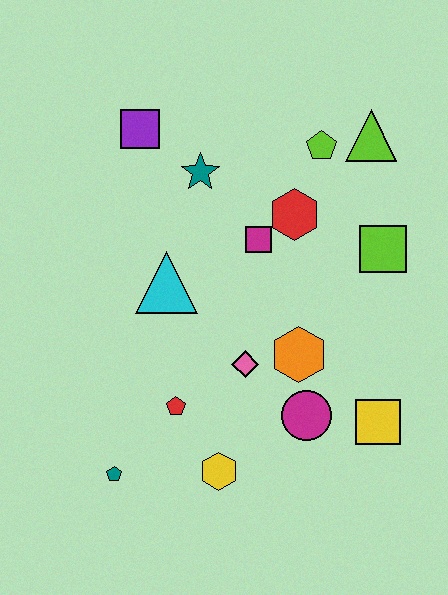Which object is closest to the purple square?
The teal star is closest to the purple square.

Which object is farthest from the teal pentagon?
The lime triangle is farthest from the teal pentagon.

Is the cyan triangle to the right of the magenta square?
No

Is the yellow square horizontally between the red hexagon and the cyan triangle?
No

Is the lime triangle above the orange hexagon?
Yes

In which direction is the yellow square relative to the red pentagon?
The yellow square is to the right of the red pentagon.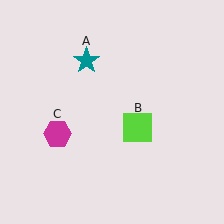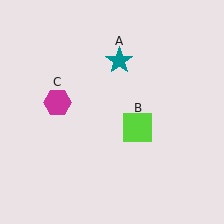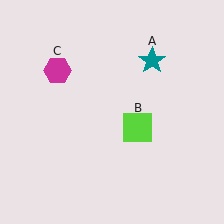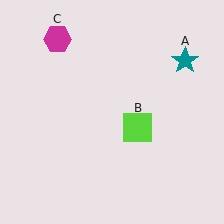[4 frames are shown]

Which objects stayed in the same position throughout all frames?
Lime square (object B) remained stationary.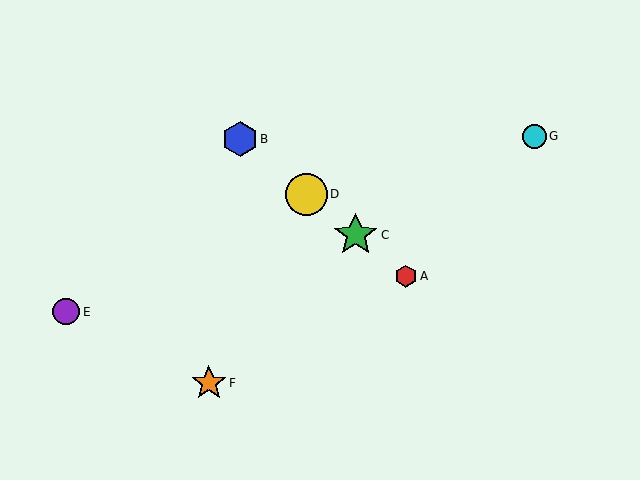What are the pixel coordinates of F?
Object F is at (209, 383).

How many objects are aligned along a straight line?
4 objects (A, B, C, D) are aligned along a straight line.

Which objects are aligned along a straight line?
Objects A, B, C, D are aligned along a straight line.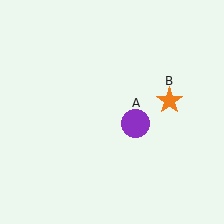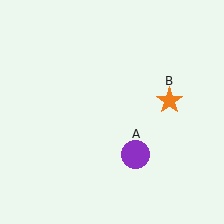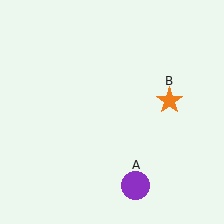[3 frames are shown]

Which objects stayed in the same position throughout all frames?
Orange star (object B) remained stationary.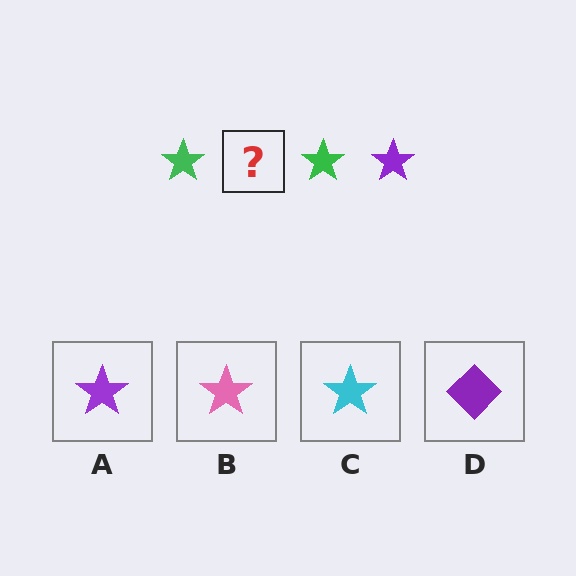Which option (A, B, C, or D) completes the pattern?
A.